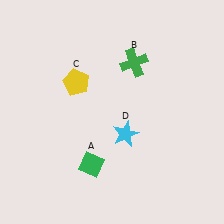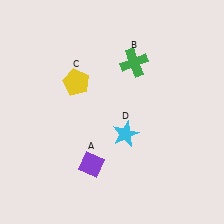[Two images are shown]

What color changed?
The diamond (A) changed from green in Image 1 to purple in Image 2.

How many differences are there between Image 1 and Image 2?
There is 1 difference between the two images.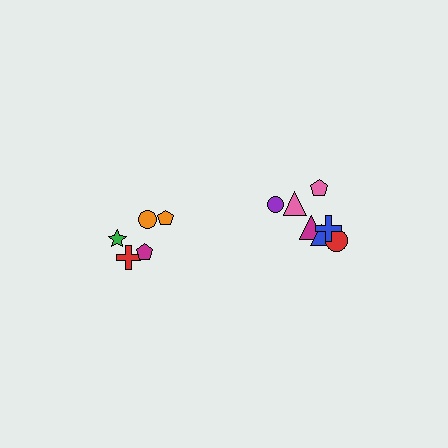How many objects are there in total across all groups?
There are 12 objects.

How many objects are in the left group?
There are 5 objects.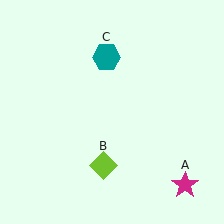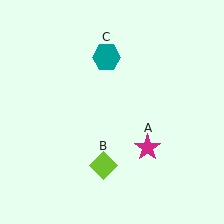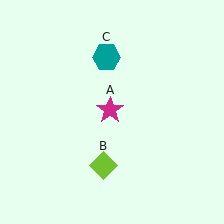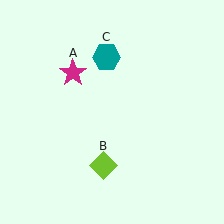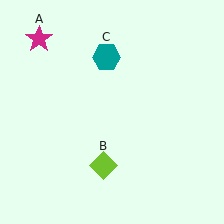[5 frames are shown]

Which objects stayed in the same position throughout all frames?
Lime diamond (object B) and teal hexagon (object C) remained stationary.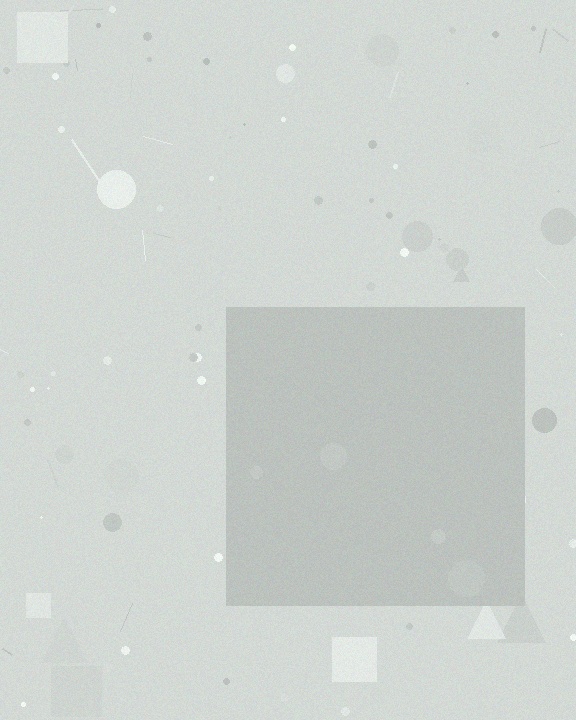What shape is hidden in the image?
A square is hidden in the image.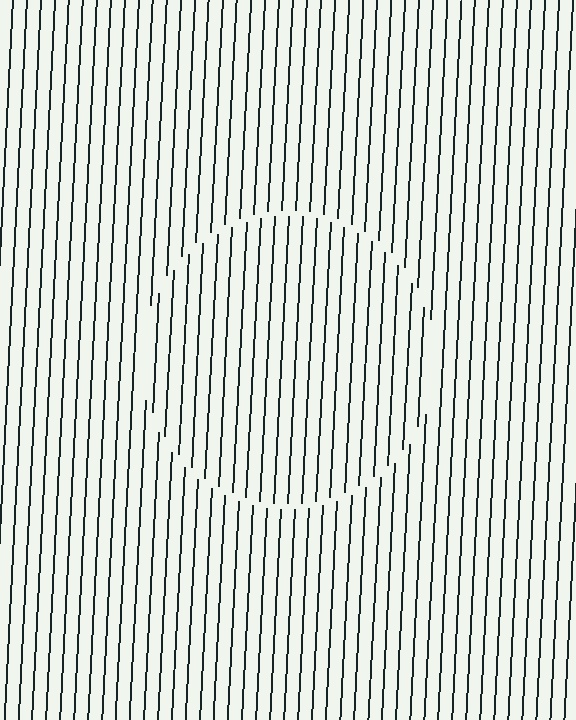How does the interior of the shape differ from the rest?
The interior of the shape contains the same grating, shifted by half a period — the contour is defined by the phase discontinuity where line-ends from the inner and outer gratings abut.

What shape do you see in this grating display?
An illusory circle. The interior of the shape contains the same grating, shifted by half a period — the contour is defined by the phase discontinuity where line-ends from the inner and outer gratings abut.